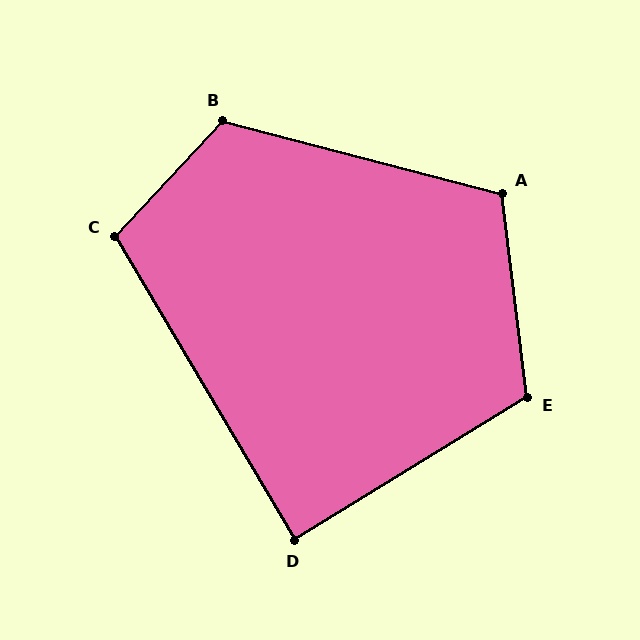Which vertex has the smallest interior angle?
D, at approximately 89 degrees.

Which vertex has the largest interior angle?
B, at approximately 118 degrees.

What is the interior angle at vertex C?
Approximately 106 degrees (obtuse).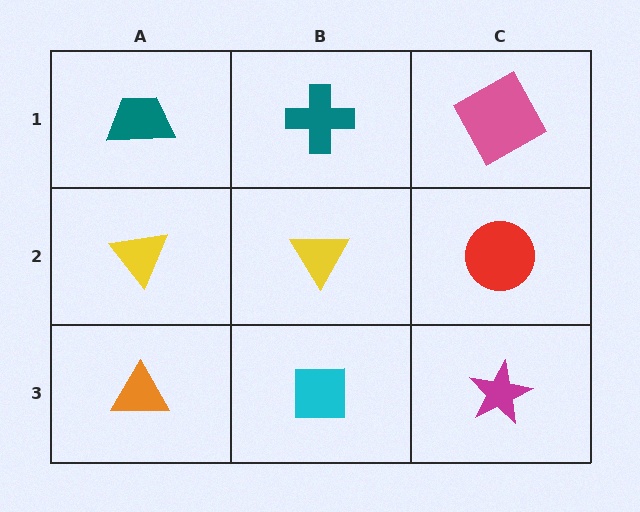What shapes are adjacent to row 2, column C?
A pink square (row 1, column C), a magenta star (row 3, column C), a yellow triangle (row 2, column B).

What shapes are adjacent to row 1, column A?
A yellow triangle (row 2, column A), a teal cross (row 1, column B).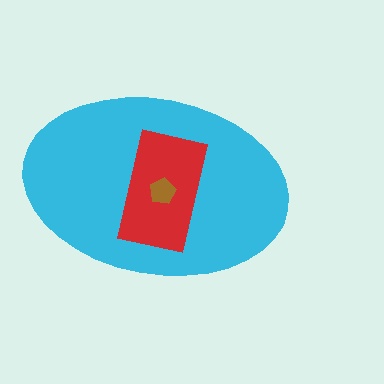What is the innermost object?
The brown pentagon.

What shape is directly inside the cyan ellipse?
The red rectangle.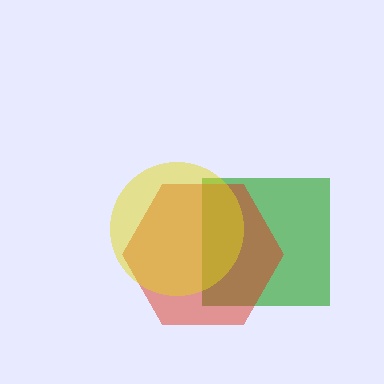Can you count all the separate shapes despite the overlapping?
Yes, there are 3 separate shapes.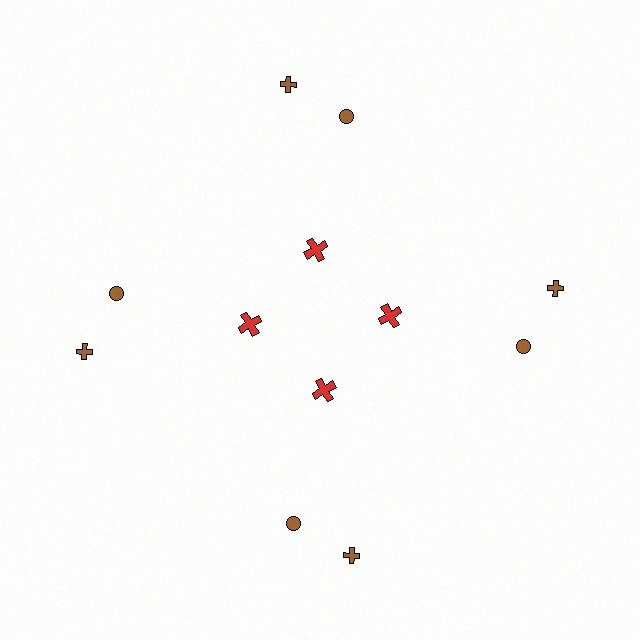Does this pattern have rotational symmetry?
Yes, this pattern has 4-fold rotational symmetry. It looks the same after rotating 90 degrees around the center.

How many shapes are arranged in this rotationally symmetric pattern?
There are 12 shapes, arranged in 4 groups of 3.